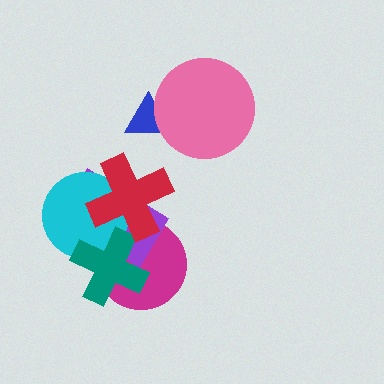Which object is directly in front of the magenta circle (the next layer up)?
The purple rectangle is directly in front of the magenta circle.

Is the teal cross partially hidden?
Yes, it is partially covered by another shape.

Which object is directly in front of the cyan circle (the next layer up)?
The teal cross is directly in front of the cyan circle.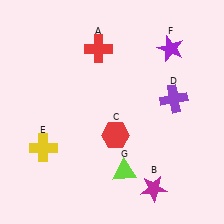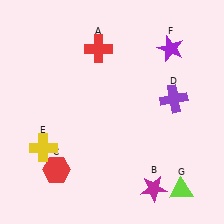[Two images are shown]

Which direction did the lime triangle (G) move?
The lime triangle (G) moved right.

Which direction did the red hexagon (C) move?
The red hexagon (C) moved left.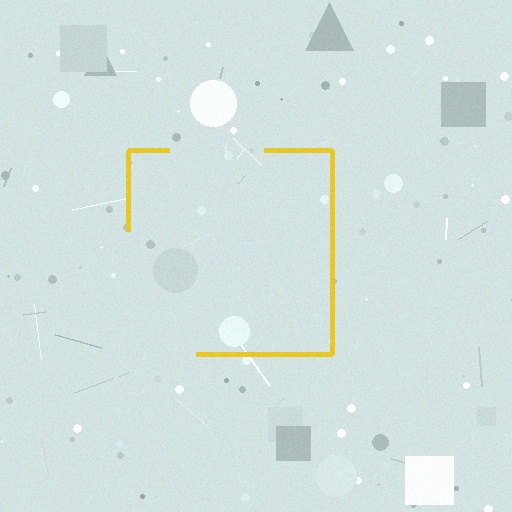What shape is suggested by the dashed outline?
The dashed outline suggests a square.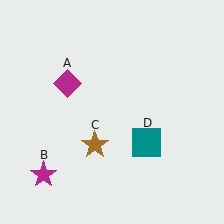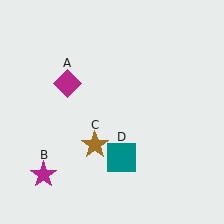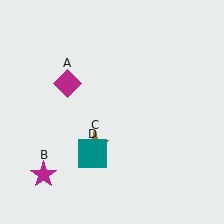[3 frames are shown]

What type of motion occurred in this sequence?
The teal square (object D) rotated clockwise around the center of the scene.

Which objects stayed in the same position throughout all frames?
Magenta diamond (object A) and magenta star (object B) and brown star (object C) remained stationary.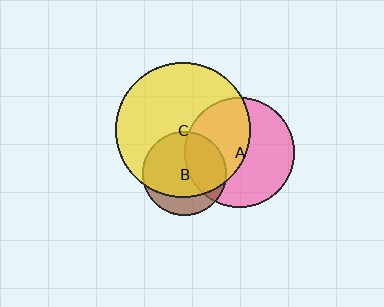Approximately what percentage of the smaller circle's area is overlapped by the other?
Approximately 80%.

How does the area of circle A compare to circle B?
Approximately 1.7 times.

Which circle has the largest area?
Circle C (yellow).